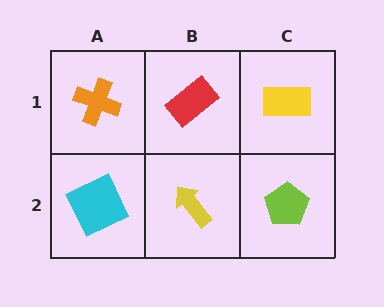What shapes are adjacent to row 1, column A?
A cyan square (row 2, column A), a red rectangle (row 1, column B).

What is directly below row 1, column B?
A yellow arrow.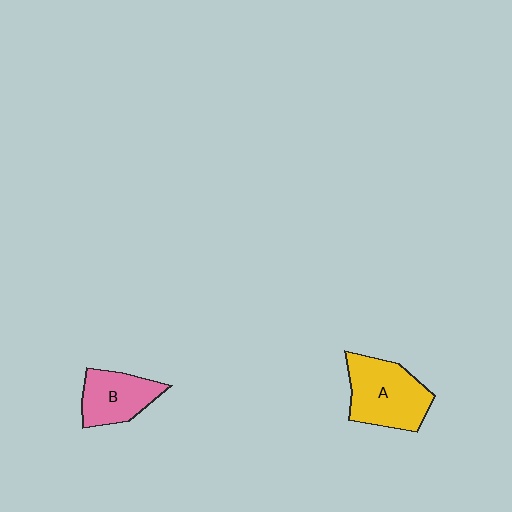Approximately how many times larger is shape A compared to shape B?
Approximately 1.4 times.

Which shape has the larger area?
Shape A (yellow).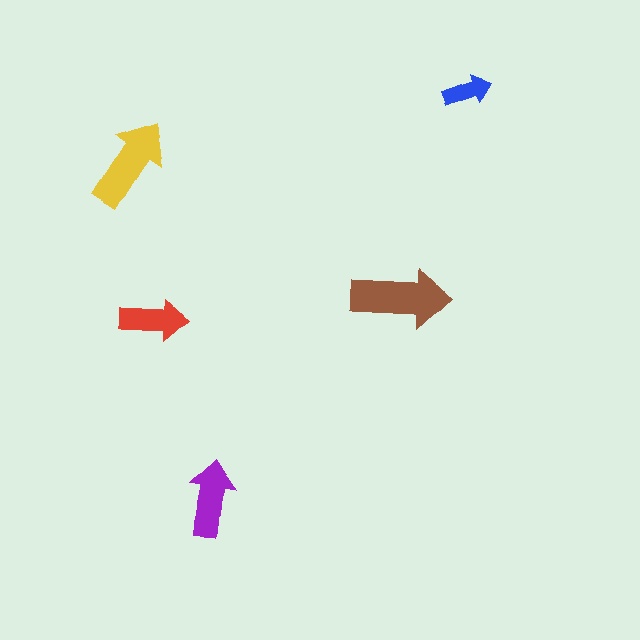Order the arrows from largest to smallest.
the brown one, the yellow one, the purple one, the red one, the blue one.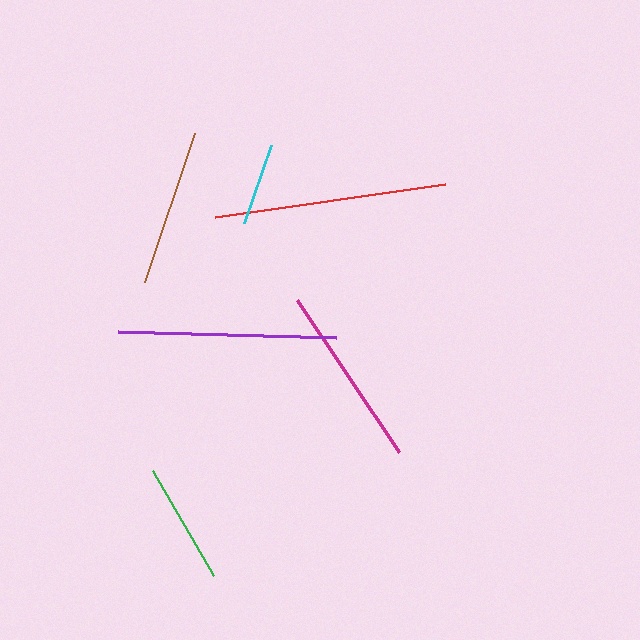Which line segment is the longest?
The red line is the longest at approximately 232 pixels.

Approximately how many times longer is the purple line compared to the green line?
The purple line is approximately 1.8 times the length of the green line.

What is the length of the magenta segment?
The magenta segment is approximately 183 pixels long.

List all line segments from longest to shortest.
From longest to shortest: red, purple, magenta, brown, green, cyan.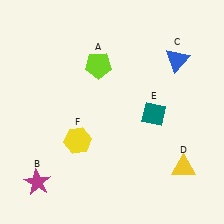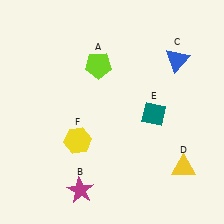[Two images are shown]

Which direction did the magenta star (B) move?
The magenta star (B) moved right.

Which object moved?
The magenta star (B) moved right.